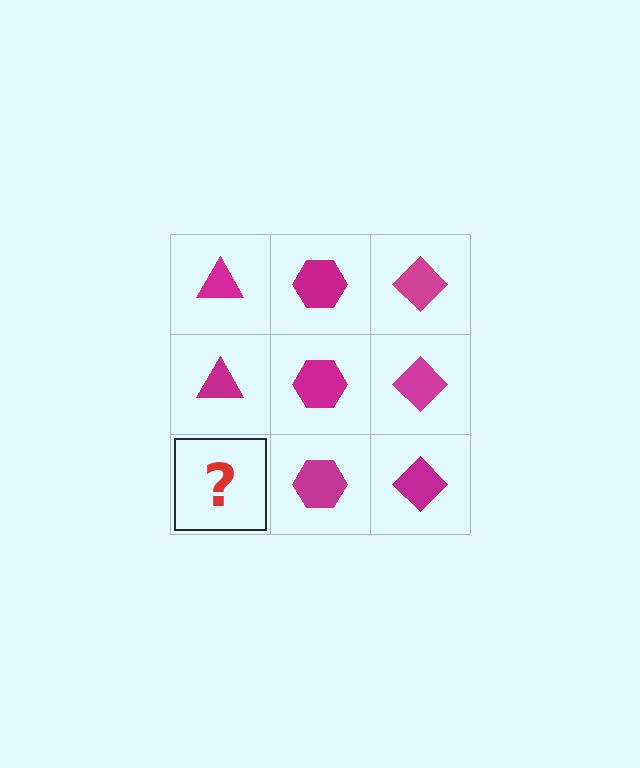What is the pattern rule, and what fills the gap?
The rule is that each column has a consistent shape. The gap should be filled with a magenta triangle.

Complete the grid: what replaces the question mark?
The question mark should be replaced with a magenta triangle.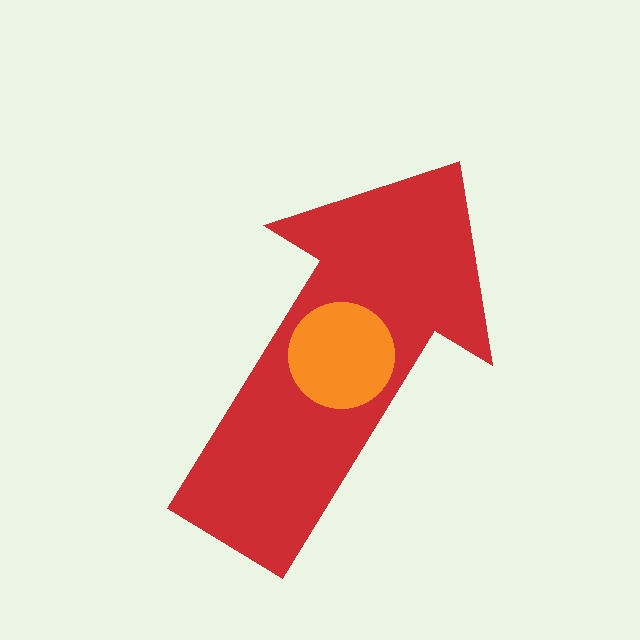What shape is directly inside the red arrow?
The orange circle.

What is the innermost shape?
The orange circle.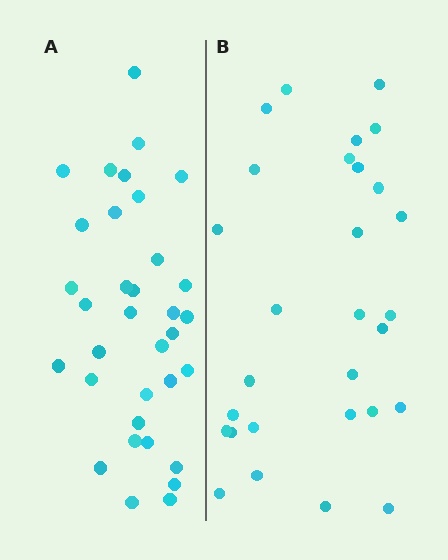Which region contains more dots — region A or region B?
Region A (the left region) has more dots.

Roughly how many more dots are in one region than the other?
Region A has about 5 more dots than region B.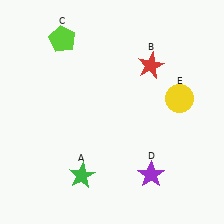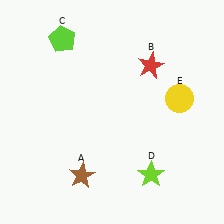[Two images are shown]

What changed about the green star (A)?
In Image 1, A is green. In Image 2, it changed to brown.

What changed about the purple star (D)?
In Image 1, D is purple. In Image 2, it changed to lime.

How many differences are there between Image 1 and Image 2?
There are 2 differences between the two images.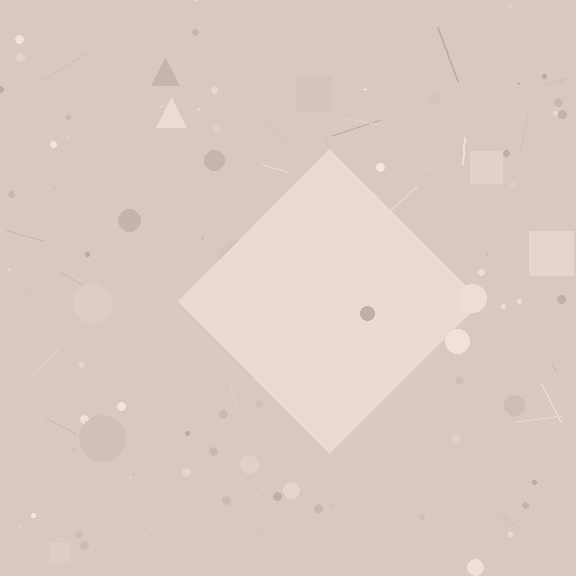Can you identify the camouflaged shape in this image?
The camouflaged shape is a diamond.